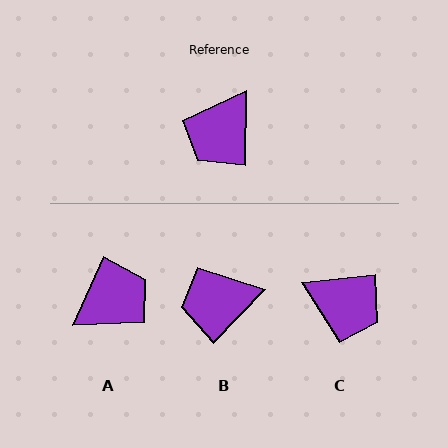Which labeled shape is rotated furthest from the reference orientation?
A, about 157 degrees away.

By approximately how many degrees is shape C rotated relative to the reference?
Approximately 97 degrees counter-clockwise.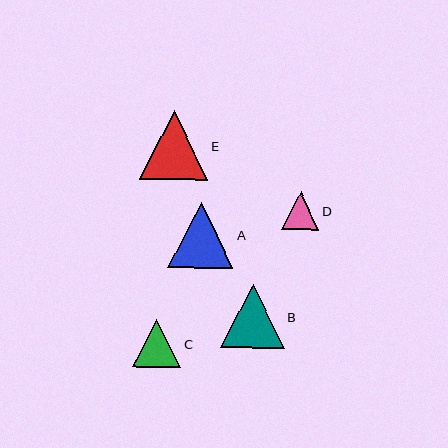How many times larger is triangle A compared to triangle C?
Triangle A is approximately 1.4 times the size of triangle C.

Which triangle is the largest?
Triangle E is the largest with a size of approximately 68 pixels.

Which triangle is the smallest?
Triangle D is the smallest with a size of approximately 37 pixels.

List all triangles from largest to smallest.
From largest to smallest: E, A, B, C, D.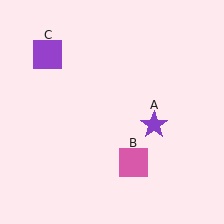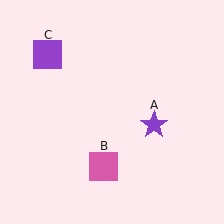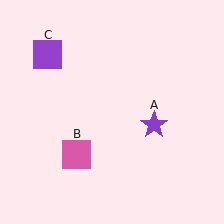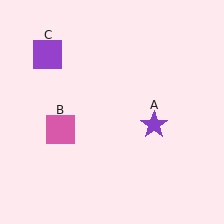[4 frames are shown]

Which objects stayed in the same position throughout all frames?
Purple star (object A) and purple square (object C) remained stationary.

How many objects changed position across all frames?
1 object changed position: pink square (object B).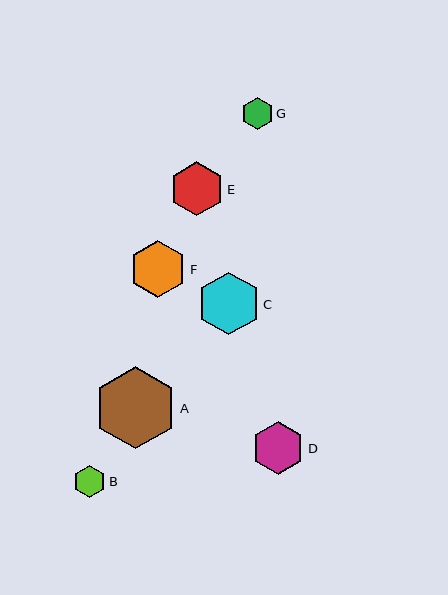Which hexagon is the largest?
Hexagon A is the largest with a size of approximately 83 pixels.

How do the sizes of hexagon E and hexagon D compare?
Hexagon E and hexagon D are approximately the same size.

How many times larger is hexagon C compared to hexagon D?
Hexagon C is approximately 1.2 times the size of hexagon D.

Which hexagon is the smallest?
Hexagon G is the smallest with a size of approximately 32 pixels.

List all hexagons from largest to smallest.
From largest to smallest: A, C, F, E, D, B, G.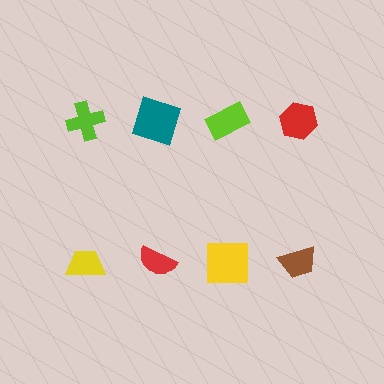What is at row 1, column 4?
A red hexagon.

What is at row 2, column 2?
A red semicircle.